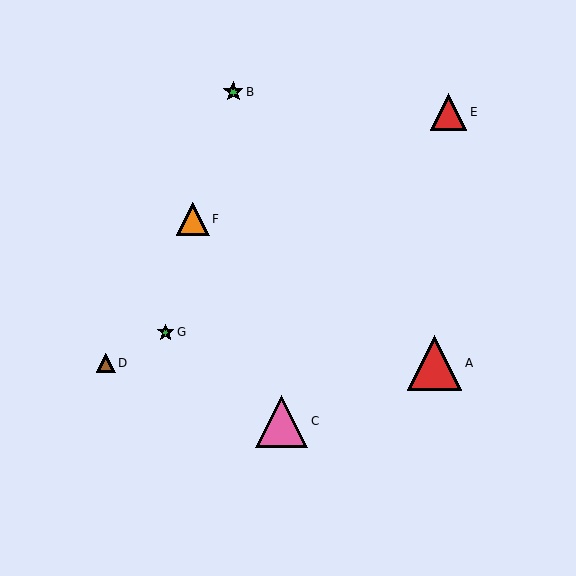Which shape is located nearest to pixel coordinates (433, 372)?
The red triangle (labeled A) at (435, 363) is nearest to that location.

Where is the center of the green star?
The center of the green star is at (233, 92).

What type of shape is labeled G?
Shape G is a green star.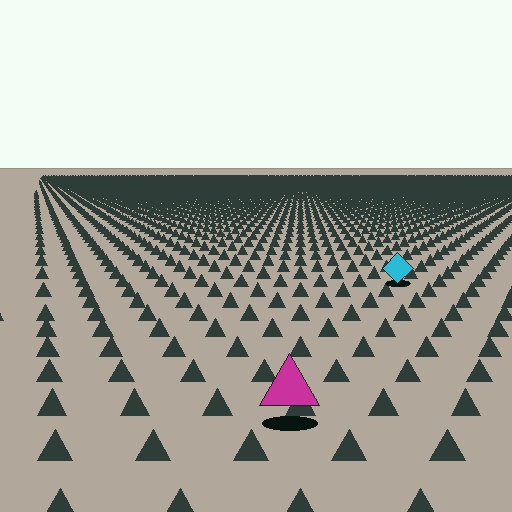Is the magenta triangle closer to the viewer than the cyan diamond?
Yes. The magenta triangle is closer — you can tell from the texture gradient: the ground texture is coarser near it.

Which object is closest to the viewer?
The magenta triangle is closest. The texture marks near it are larger and more spread out.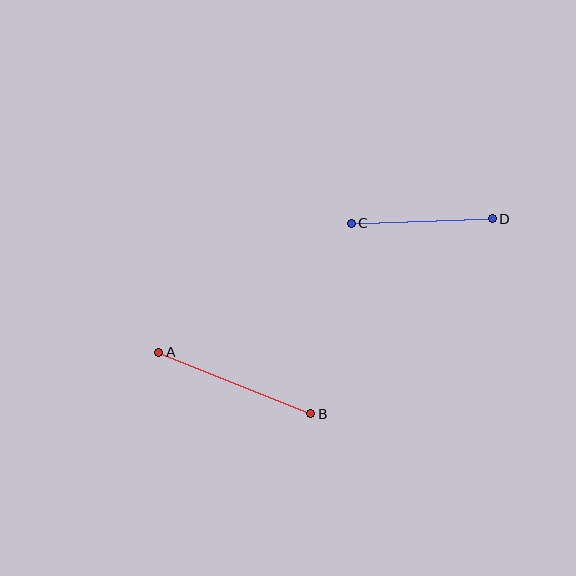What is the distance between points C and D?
The distance is approximately 141 pixels.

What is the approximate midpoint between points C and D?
The midpoint is at approximately (422, 221) pixels.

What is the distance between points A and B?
The distance is approximately 164 pixels.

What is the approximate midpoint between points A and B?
The midpoint is at approximately (235, 383) pixels.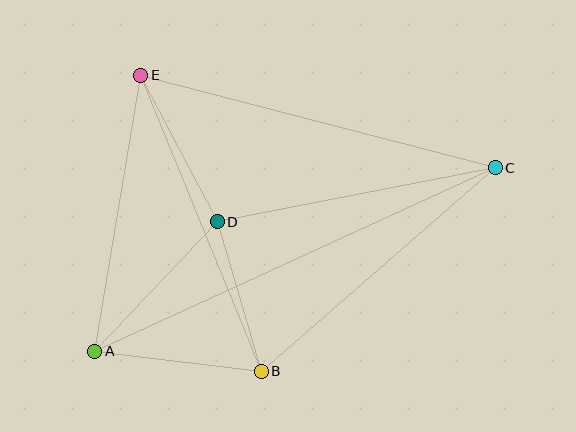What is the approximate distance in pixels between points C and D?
The distance between C and D is approximately 283 pixels.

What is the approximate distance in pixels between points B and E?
The distance between B and E is approximately 319 pixels.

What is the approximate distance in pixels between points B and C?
The distance between B and C is approximately 310 pixels.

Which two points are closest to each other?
Points B and D are closest to each other.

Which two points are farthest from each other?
Points A and C are farthest from each other.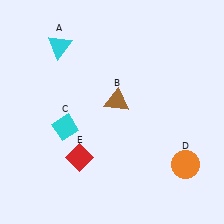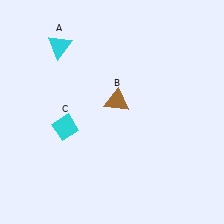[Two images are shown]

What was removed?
The red diamond (E), the orange circle (D) were removed in Image 2.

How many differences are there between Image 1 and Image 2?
There are 2 differences between the two images.